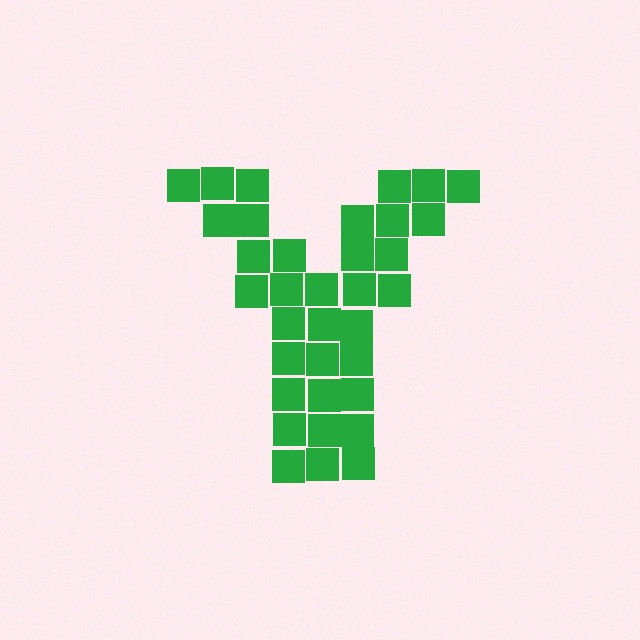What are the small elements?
The small elements are squares.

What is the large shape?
The large shape is the letter Y.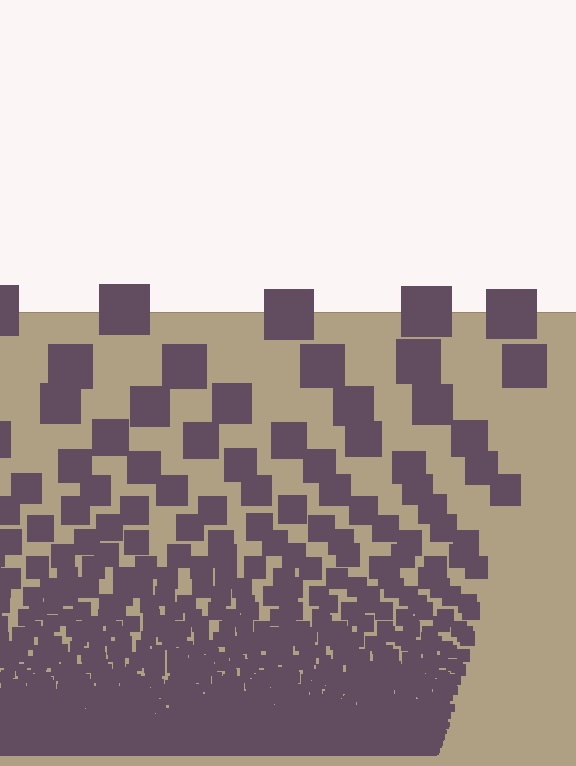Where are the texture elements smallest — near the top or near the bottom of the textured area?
Near the bottom.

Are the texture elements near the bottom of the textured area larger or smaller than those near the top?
Smaller. The gradient is inverted — elements near the bottom are smaller and denser.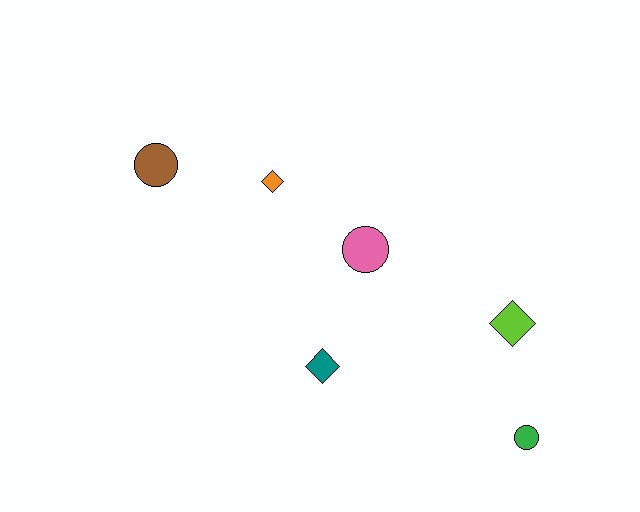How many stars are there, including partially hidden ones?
There are no stars.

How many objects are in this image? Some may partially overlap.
There are 6 objects.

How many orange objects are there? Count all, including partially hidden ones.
There is 1 orange object.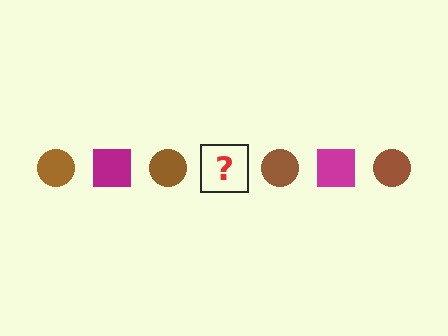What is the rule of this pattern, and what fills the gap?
The rule is that the pattern alternates between brown circle and magenta square. The gap should be filled with a magenta square.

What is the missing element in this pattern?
The missing element is a magenta square.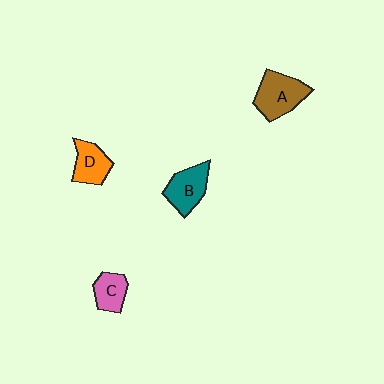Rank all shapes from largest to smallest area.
From largest to smallest: A (brown), B (teal), D (orange), C (pink).